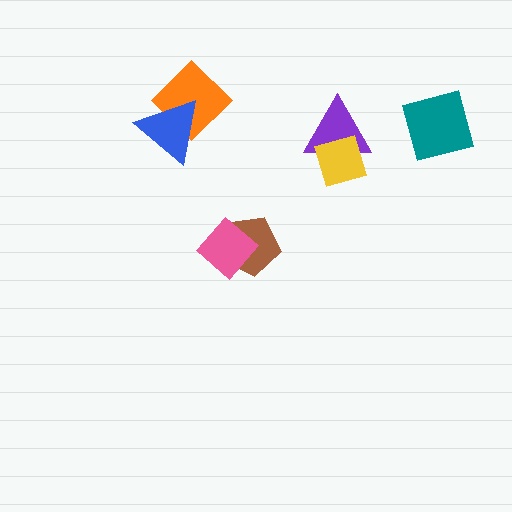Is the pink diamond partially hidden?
No, no other shape covers it.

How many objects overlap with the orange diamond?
1 object overlaps with the orange diamond.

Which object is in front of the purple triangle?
The yellow diamond is in front of the purple triangle.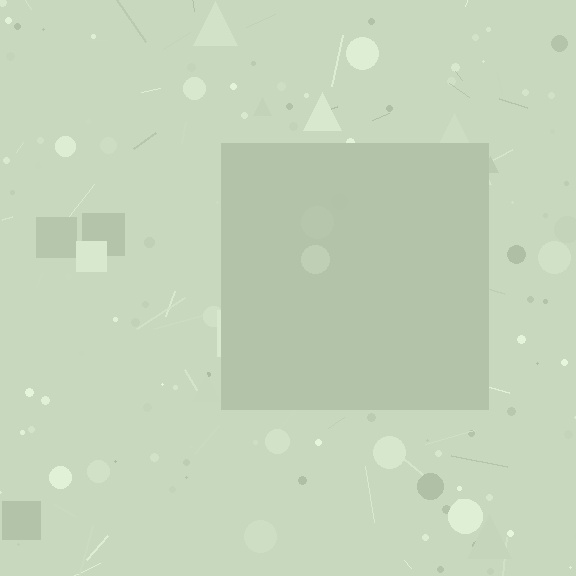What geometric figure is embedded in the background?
A square is embedded in the background.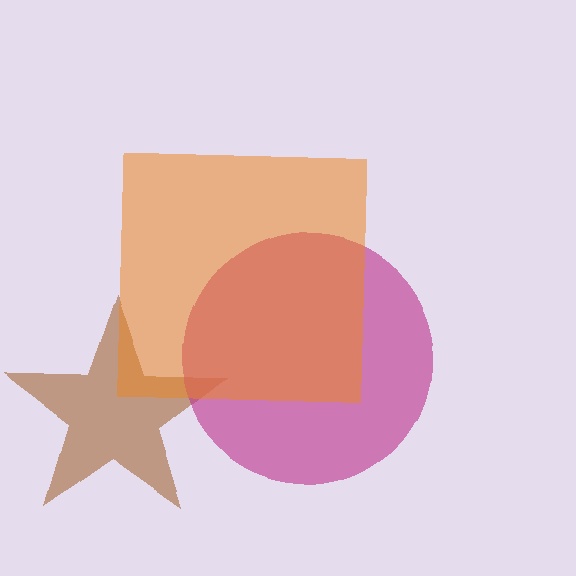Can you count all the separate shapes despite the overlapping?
Yes, there are 3 separate shapes.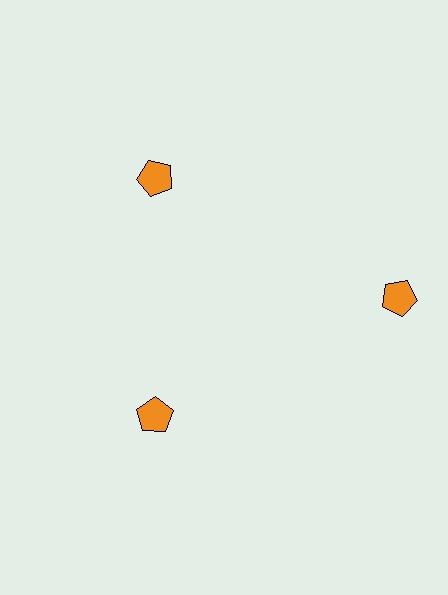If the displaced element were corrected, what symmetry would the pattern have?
It would have 3-fold rotational symmetry — the pattern would map onto itself every 120 degrees.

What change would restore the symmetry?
The symmetry would be restored by moving it inward, back onto the ring so that all 3 pentagons sit at equal angles and equal distance from the center.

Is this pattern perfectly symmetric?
No. The 3 orange pentagons are arranged in a ring, but one element near the 3 o'clock position is pushed outward from the center, breaking the 3-fold rotational symmetry.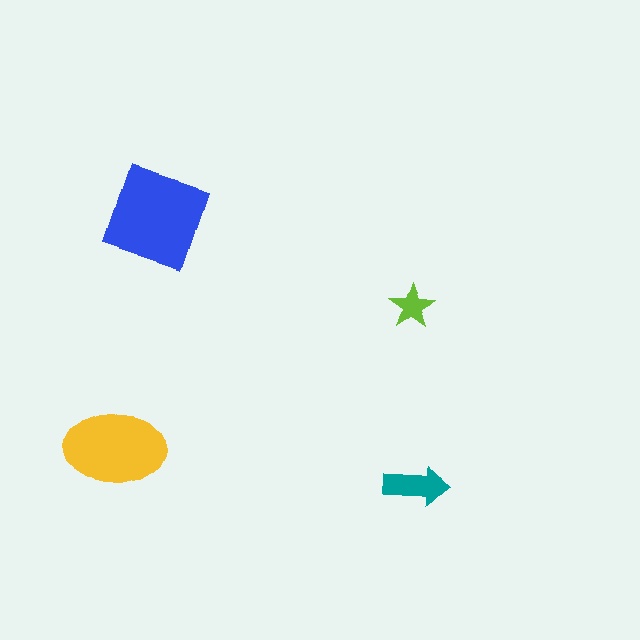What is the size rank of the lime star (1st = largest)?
4th.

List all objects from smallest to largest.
The lime star, the teal arrow, the yellow ellipse, the blue square.